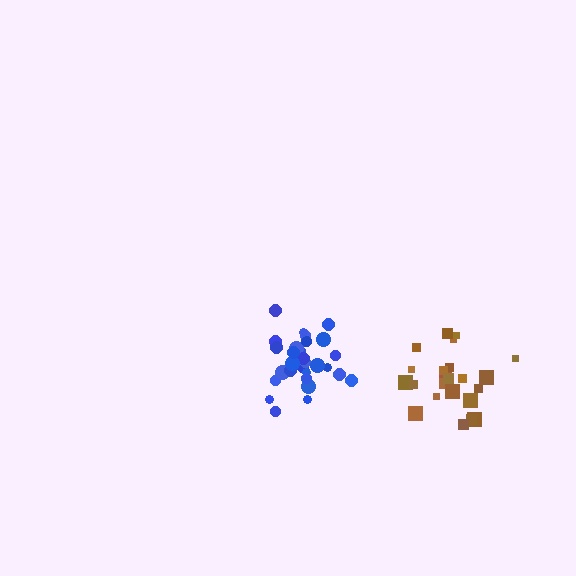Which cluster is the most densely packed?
Blue.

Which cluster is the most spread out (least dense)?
Brown.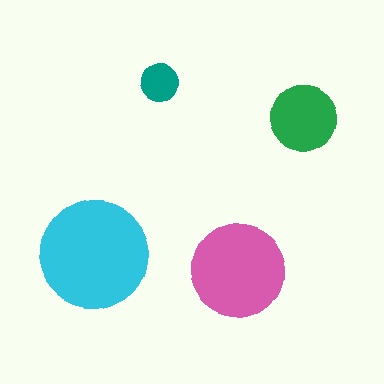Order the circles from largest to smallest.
the cyan one, the pink one, the green one, the teal one.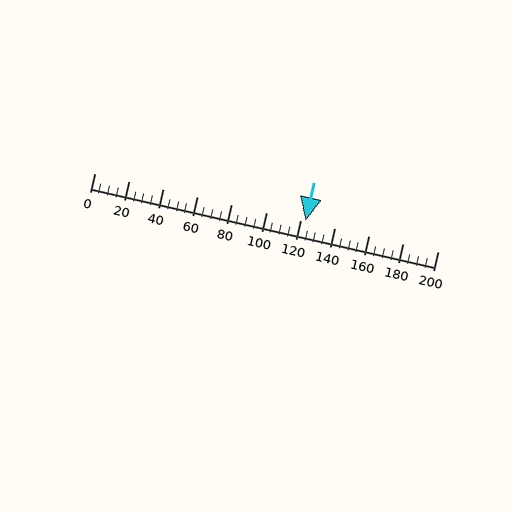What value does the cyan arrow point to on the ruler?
The cyan arrow points to approximately 123.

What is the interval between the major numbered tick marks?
The major tick marks are spaced 20 units apart.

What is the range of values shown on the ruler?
The ruler shows values from 0 to 200.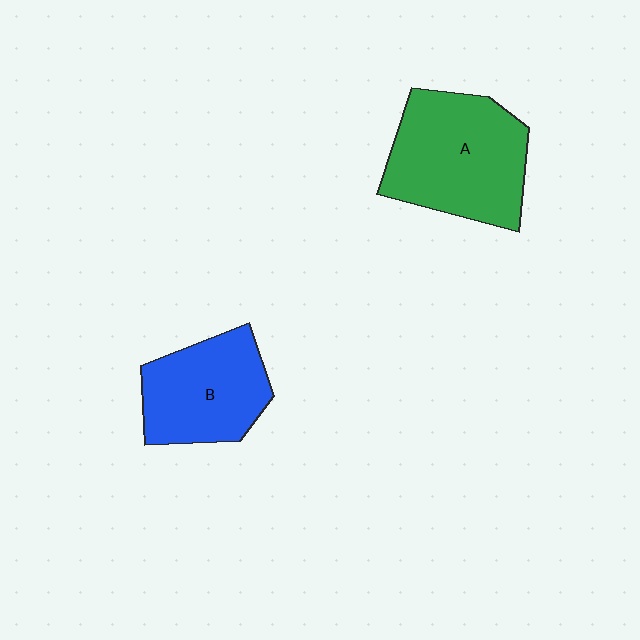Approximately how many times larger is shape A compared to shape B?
Approximately 1.3 times.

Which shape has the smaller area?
Shape B (blue).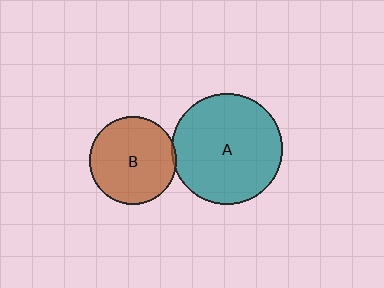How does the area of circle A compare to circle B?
Approximately 1.6 times.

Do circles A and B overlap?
Yes.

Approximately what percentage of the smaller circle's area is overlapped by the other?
Approximately 5%.